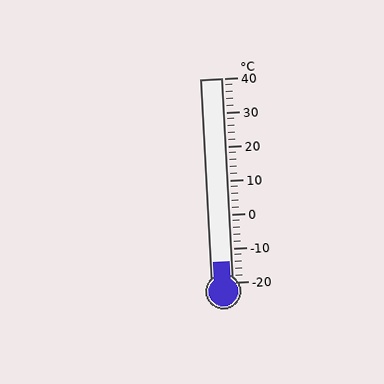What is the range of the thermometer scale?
The thermometer scale ranges from -20°C to 40°C.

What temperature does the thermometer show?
The thermometer shows approximately -14°C.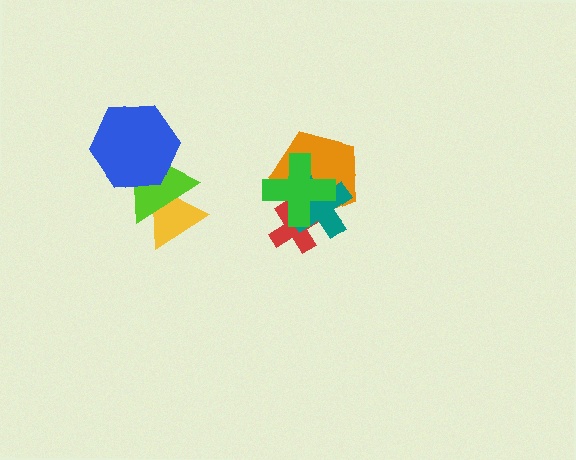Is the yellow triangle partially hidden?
Yes, it is partially covered by another shape.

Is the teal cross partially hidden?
Yes, it is partially covered by another shape.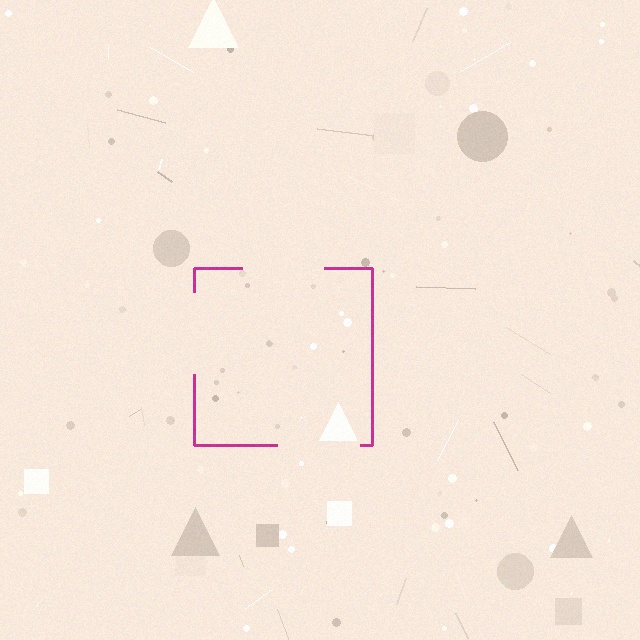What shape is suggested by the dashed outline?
The dashed outline suggests a square.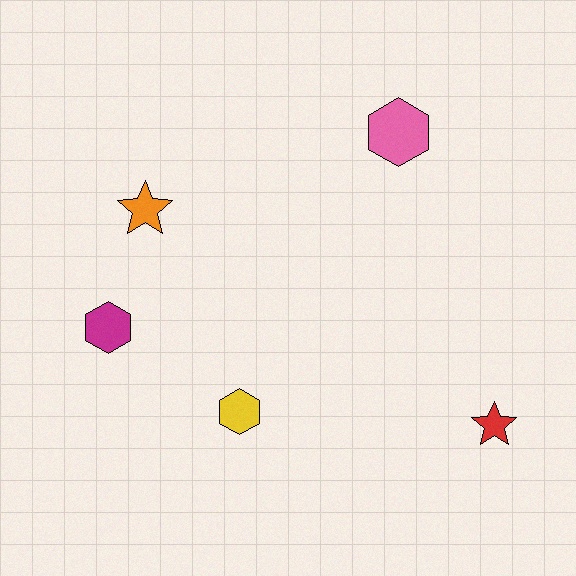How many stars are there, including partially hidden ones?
There are 2 stars.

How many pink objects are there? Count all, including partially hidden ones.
There is 1 pink object.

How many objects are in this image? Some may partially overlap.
There are 5 objects.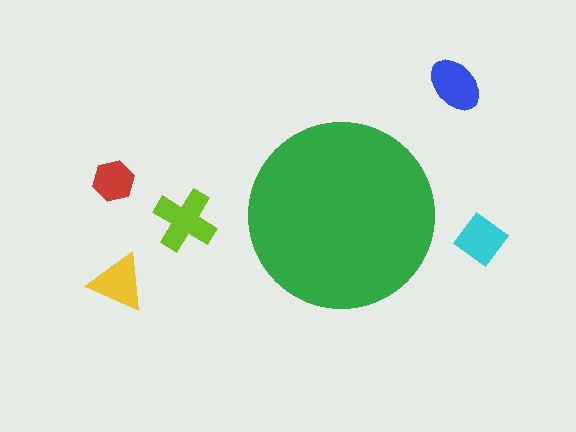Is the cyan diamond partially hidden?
No, the cyan diamond is fully visible.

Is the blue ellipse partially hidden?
No, the blue ellipse is fully visible.